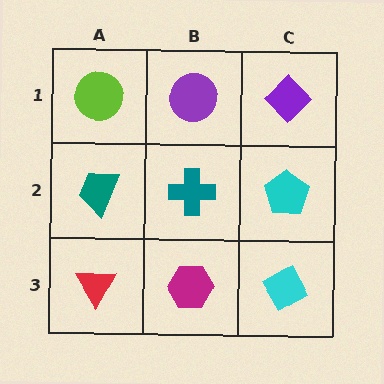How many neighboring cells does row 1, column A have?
2.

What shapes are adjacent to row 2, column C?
A purple diamond (row 1, column C), a cyan diamond (row 3, column C), a teal cross (row 2, column B).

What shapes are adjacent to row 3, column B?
A teal cross (row 2, column B), a red triangle (row 3, column A), a cyan diamond (row 3, column C).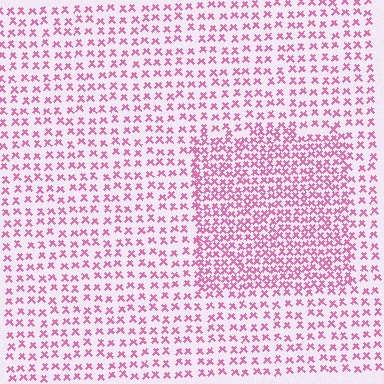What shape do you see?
I see a rectangle.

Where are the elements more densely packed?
The elements are more densely packed inside the rectangle boundary.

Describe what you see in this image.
The image contains small pink elements arranged at two different densities. A rectangle-shaped region is visible where the elements are more densely packed than the surrounding area.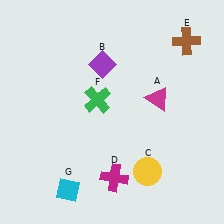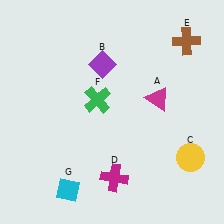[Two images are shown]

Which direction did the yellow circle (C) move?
The yellow circle (C) moved right.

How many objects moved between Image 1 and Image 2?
1 object moved between the two images.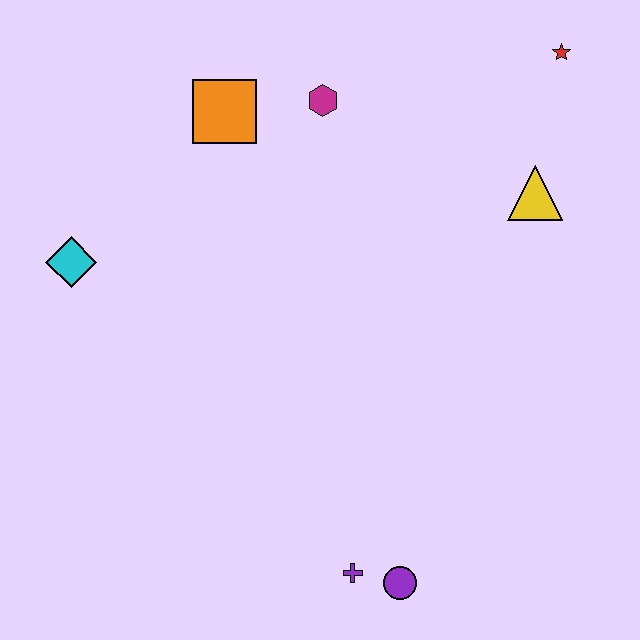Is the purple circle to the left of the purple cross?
No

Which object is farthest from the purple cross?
The red star is farthest from the purple cross.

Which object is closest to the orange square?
The magenta hexagon is closest to the orange square.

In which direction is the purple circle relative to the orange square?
The purple circle is below the orange square.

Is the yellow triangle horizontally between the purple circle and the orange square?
No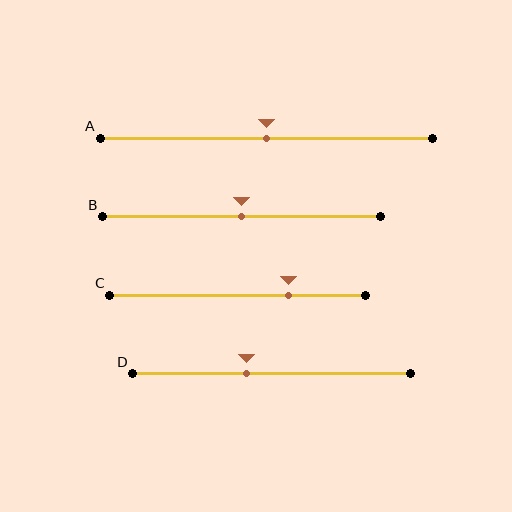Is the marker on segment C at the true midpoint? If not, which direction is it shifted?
No, the marker on segment C is shifted to the right by about 20% of the segment length.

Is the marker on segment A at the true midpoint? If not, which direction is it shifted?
Yes, the marker on segment A is at the true midpoint.